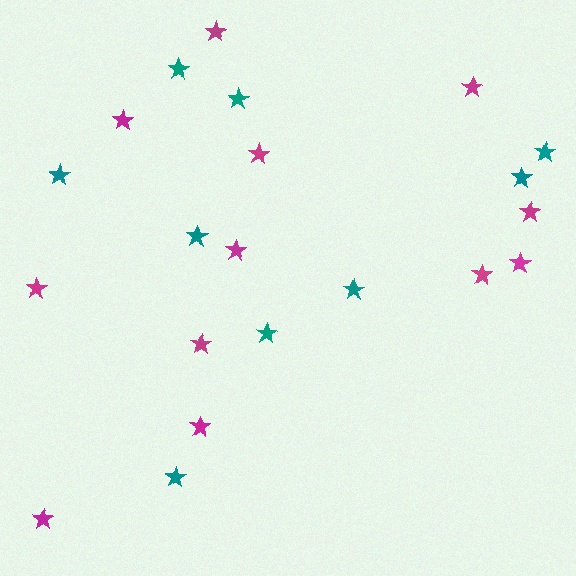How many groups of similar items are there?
There are 2 groups: one group of teal stars (9) and one group of magenta stars (12).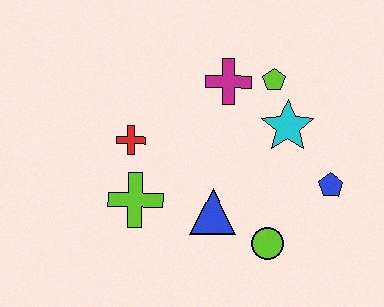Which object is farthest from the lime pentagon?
The lime cross is farthest from the lime pentagon.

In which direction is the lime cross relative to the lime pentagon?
The lime cross is to the left of the lime pentagon.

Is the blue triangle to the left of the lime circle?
Yes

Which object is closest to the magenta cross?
The lime pentagon is closest to the magenta cross.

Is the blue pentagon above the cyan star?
No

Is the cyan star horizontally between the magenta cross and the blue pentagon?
Yes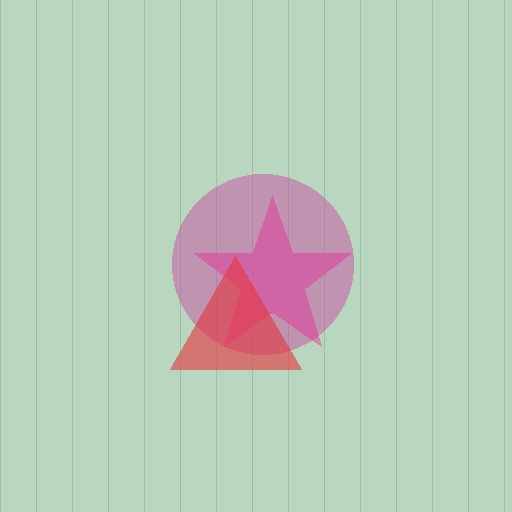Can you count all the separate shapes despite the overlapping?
Yes, there are 3 separate shapes.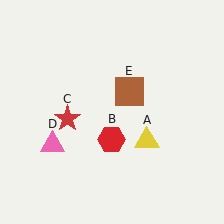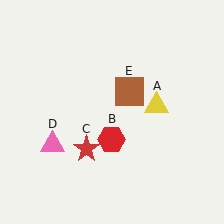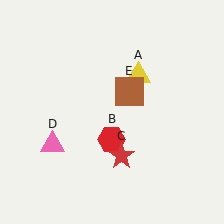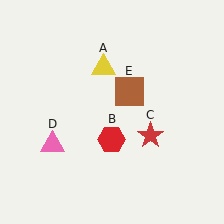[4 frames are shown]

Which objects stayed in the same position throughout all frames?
Red hexagon (object B) and pink triangle (object D) and brown square (object E) remained stationary.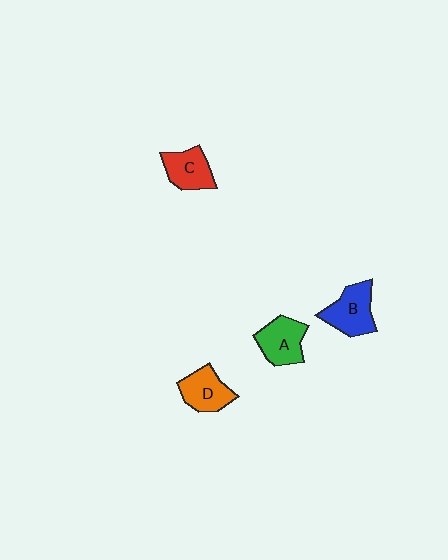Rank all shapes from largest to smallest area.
From largest to smallest: B (blue), A (green), D (orange), C (red).